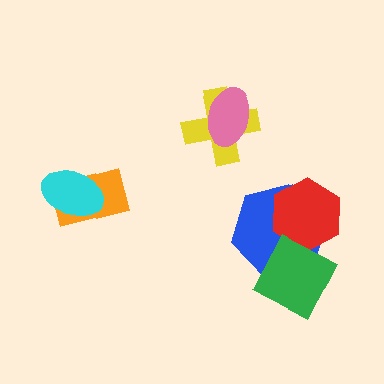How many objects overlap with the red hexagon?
1 object overlaps with the red hexagon.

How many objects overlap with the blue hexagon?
2 objects overlap with the blue hexagon.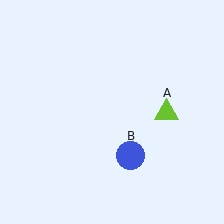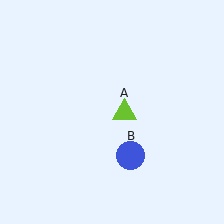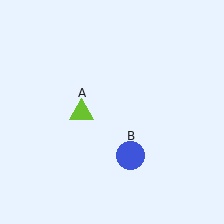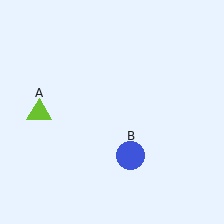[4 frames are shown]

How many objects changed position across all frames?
1 object changed position: lime triangle (object A).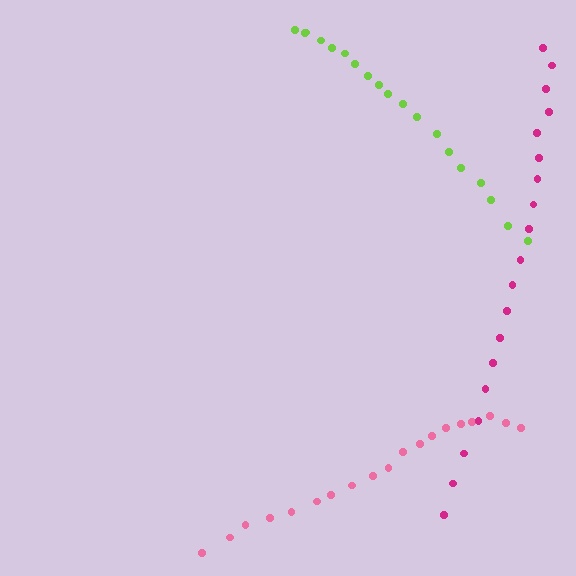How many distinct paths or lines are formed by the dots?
There are 3 distinct paths.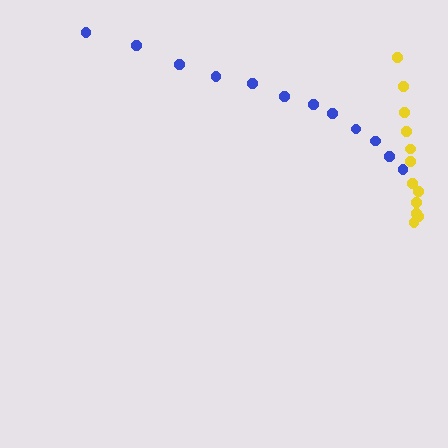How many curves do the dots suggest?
There are 2 distinct paths.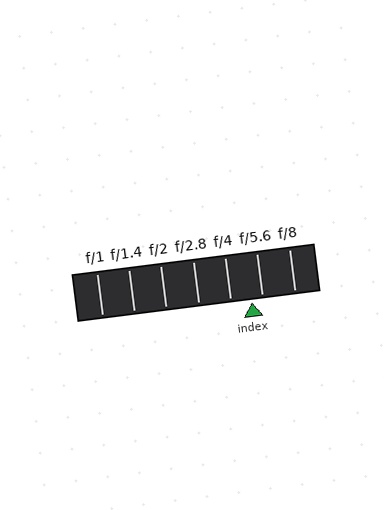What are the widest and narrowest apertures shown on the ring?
The widest aperture shown is f/1 and the narrowest is f/8.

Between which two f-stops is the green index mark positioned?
The index mark is between f/4 and f/5.6.